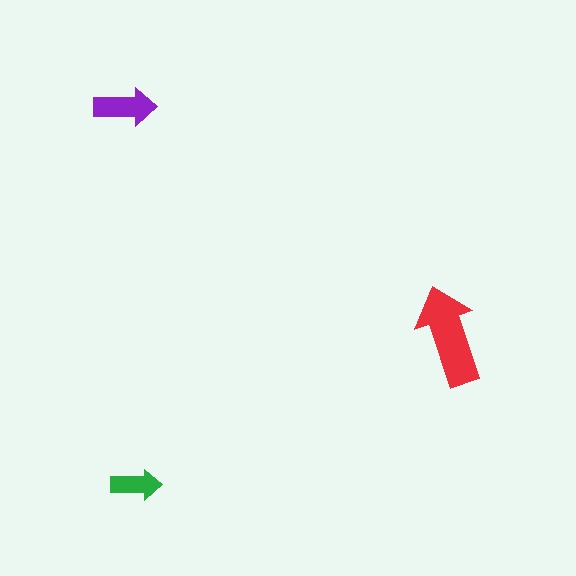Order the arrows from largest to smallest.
the red one, the purple one, the green one.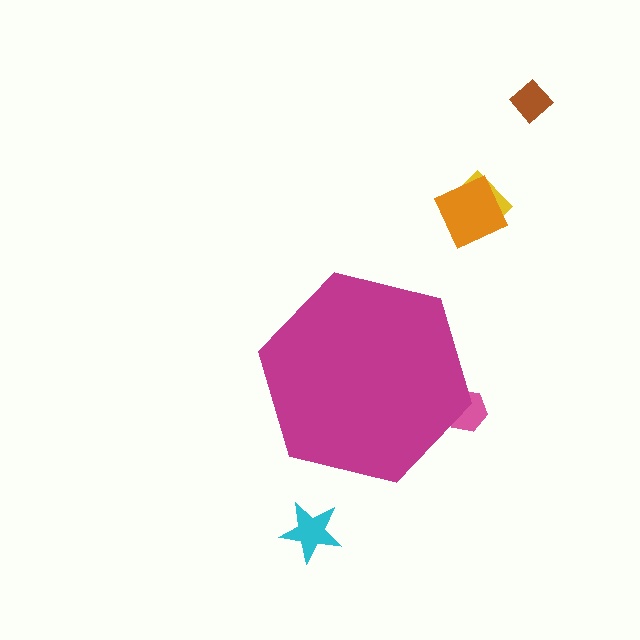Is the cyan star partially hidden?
No, the cyan star is fully visible.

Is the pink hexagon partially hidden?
Yes, the pink hexagon is partially hidden behind the magenta hexagon.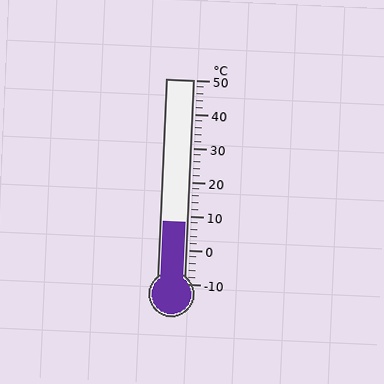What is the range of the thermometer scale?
The thermometer scale ranges from -10°C to 50°C.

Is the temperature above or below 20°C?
The temperature is below 20°C.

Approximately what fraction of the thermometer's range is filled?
The thermometer is filled to approximately 30% of its range.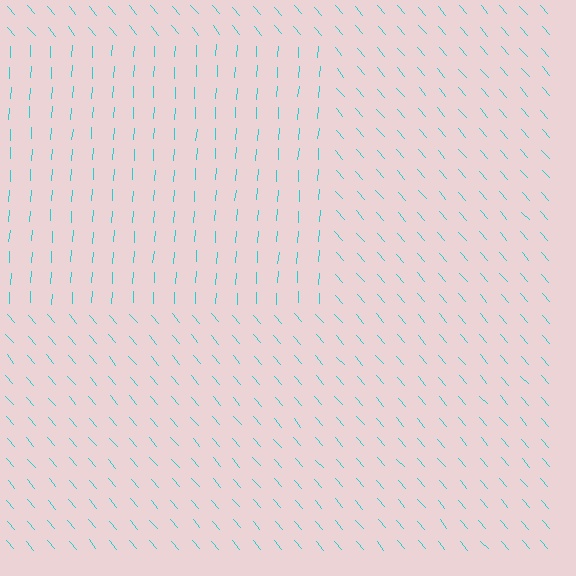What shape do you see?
I see a rectangle.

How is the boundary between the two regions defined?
The boundary is defined purely by a change in line orientation (approximately 45 degrees difference). All lines are the same color and thickness.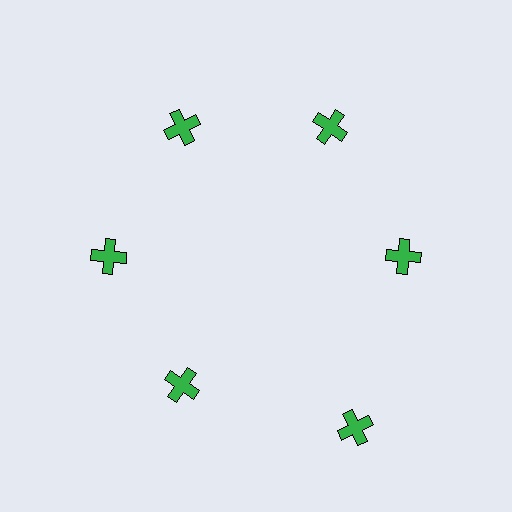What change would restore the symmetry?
The symmetry would be restored by moving it inward, back onto the ring so that all 6 crosses sit at equal angles and equal distance from the center.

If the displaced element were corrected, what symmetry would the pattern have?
It would have 6-fold rotational symmetry — the pattern would map onto itself every 60 degrees.